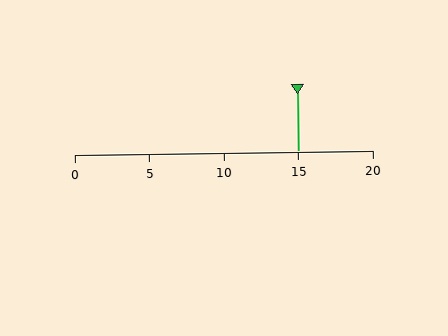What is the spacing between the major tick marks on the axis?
The major ticks are spaced 5 apart.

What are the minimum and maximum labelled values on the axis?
The axis runs from 0 to 20.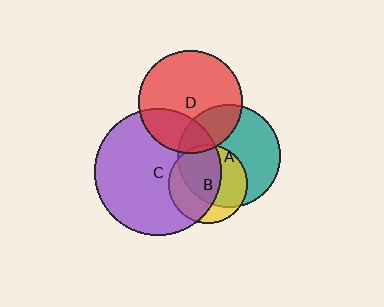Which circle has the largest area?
Circle C (purple).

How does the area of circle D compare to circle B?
Approximately 1.7 times.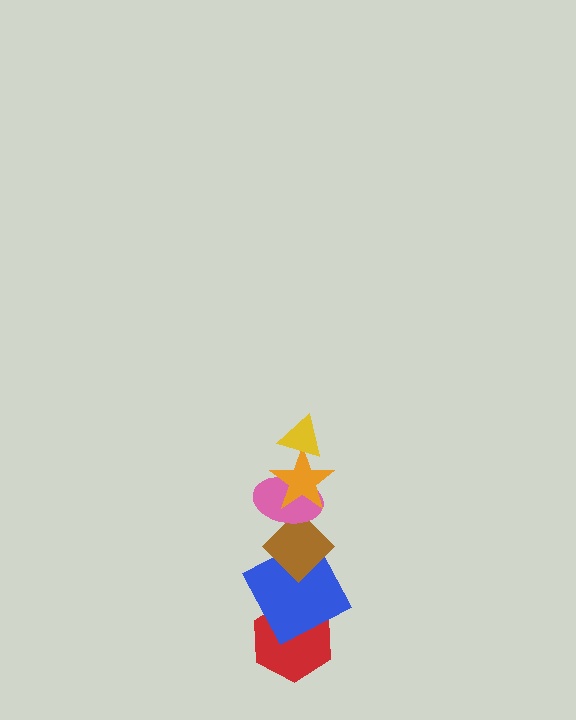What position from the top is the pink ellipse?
The pink ellipse is 3rd from the top.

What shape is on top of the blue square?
The brown diamond is on top of the blue square.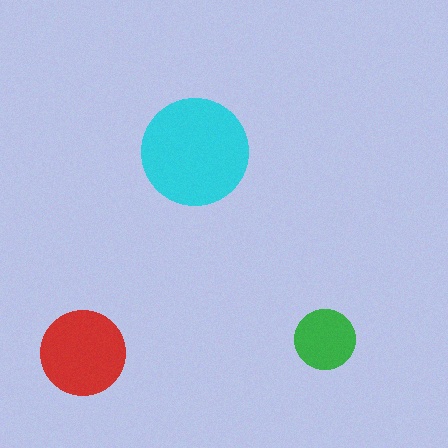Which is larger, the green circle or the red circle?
The red one.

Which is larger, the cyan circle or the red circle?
The cyan one.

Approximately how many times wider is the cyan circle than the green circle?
About 2 times wider.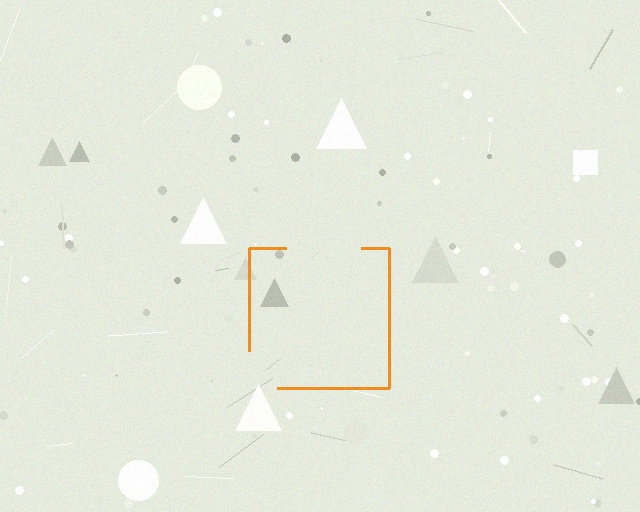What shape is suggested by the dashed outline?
The dashed outline suggests a square.